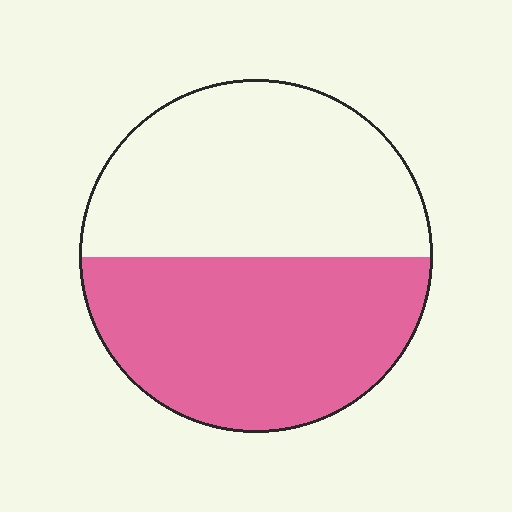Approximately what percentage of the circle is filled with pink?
Approximately 50%.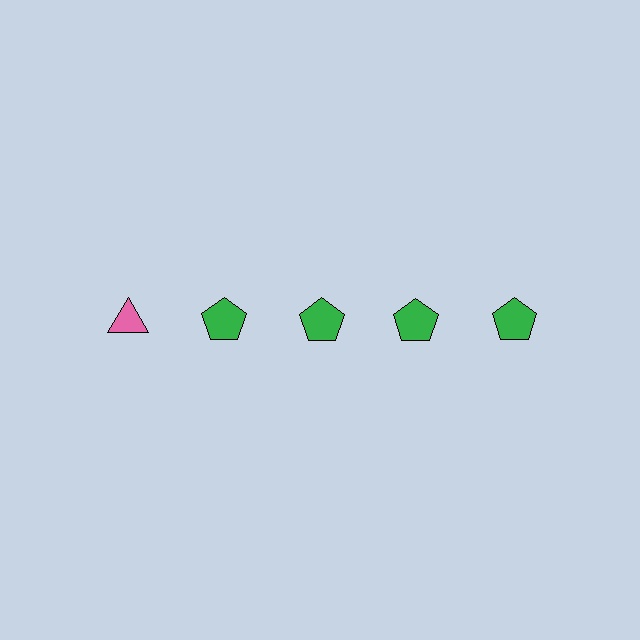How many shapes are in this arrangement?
There are 5 shapes arranged in a grid pattern.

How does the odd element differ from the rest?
It differs in both color (pink instead of green) and shape (triangle instead of pentagon).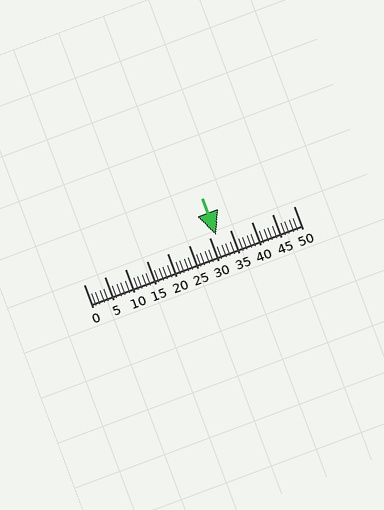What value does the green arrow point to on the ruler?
The green arrow points to approximately 32.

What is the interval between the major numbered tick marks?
The major tick marks are spaced 5 units apart.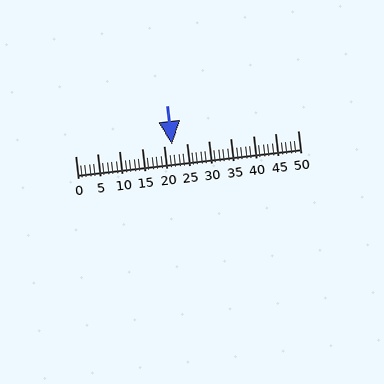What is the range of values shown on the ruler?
The ruler shows values from 0 to 50.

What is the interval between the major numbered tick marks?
The major tick marks are spaced 5 units apart.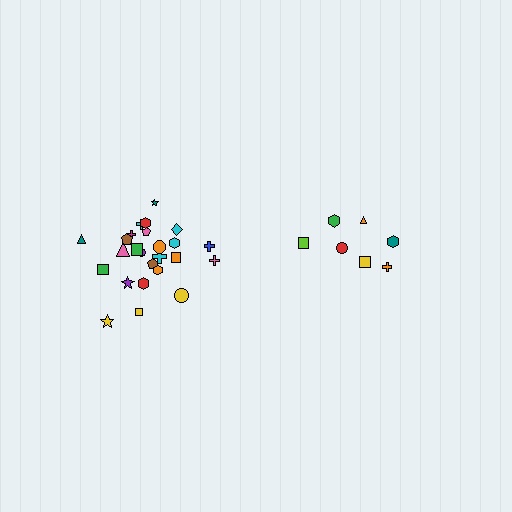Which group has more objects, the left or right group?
The left group.